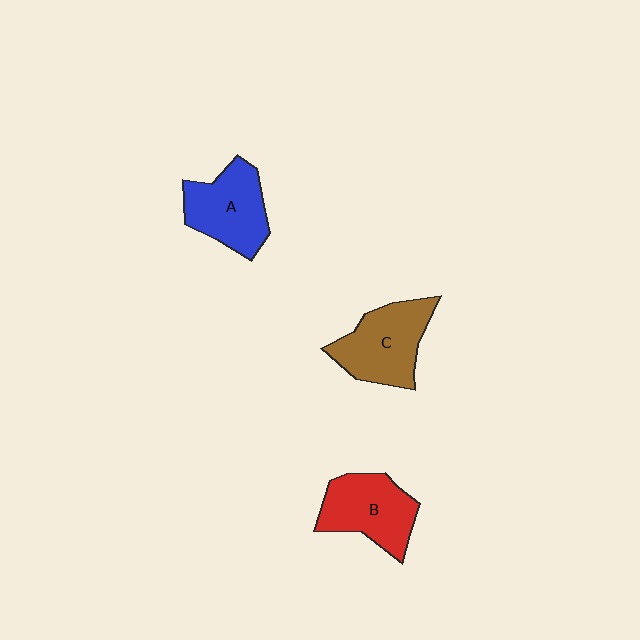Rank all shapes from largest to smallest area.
From largest to smallest: C (brown), B (red), A (blue).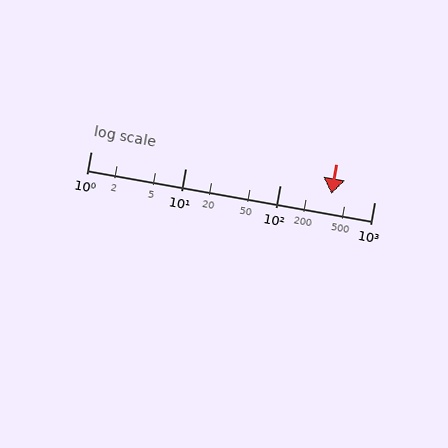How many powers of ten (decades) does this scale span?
The scale spans 3 decades, from 1 to 1000.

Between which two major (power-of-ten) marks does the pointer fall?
The pointer is between 100 and 1000.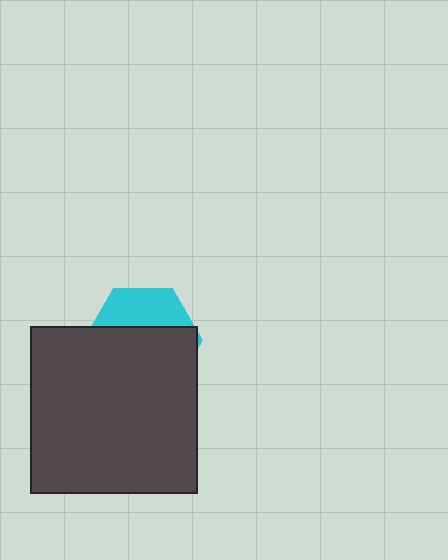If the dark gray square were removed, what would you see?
You would see the complete cyan hexagon.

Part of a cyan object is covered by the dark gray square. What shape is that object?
It is a hexagon.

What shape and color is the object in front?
The object in front is a dark gray square.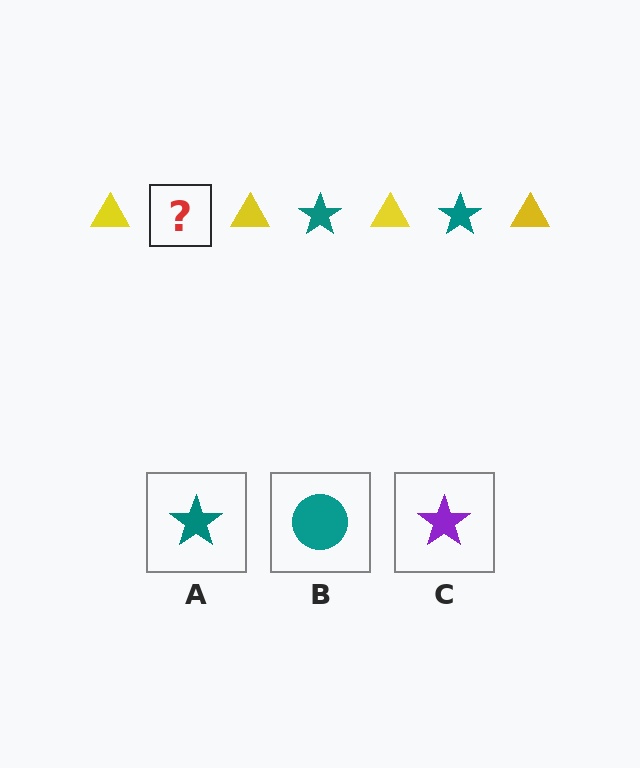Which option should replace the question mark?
Option A.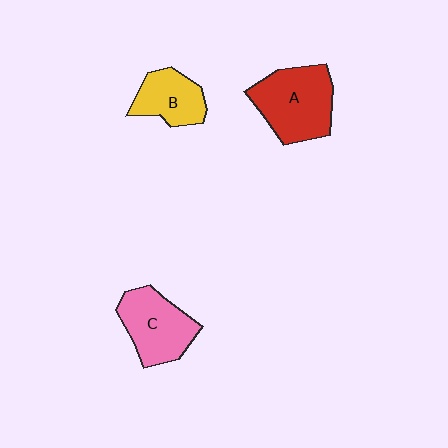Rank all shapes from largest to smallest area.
From largest to smallest: A (red), C (pink), B (yellow).